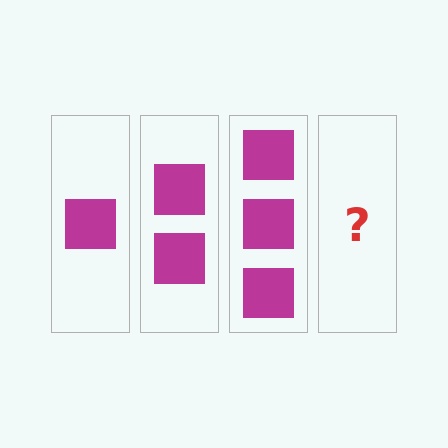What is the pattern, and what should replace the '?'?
The pattern is that each step adds one more square. The '?' should be 4 squares.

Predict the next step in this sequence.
The next step is 4 squares.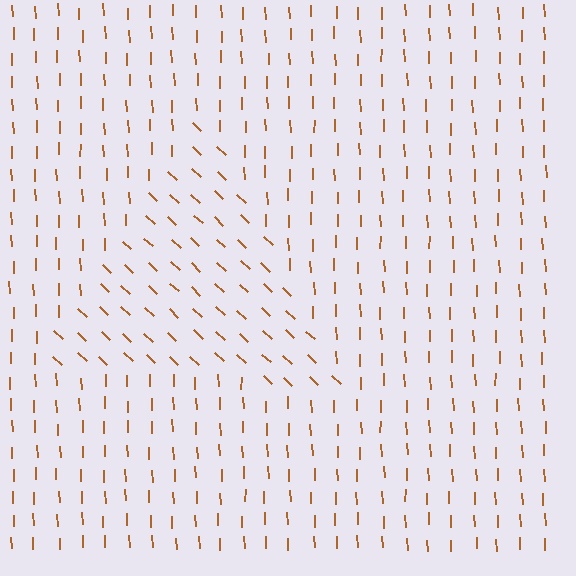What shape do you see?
I see a triangle.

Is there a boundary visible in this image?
Yes, there is a texture boundary formed by a change in line orientation.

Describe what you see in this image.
The image is filled with small brown line segments. A triangle region in the image has lines oriented differently from the surrounding lines, creating a visible texture boundary.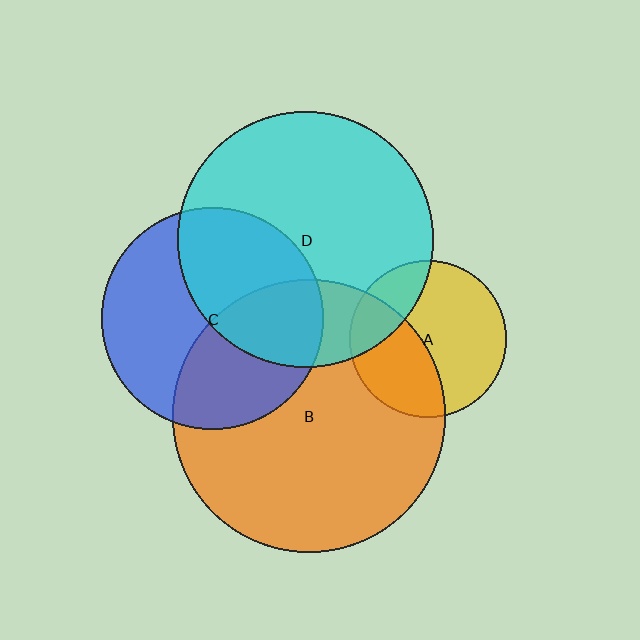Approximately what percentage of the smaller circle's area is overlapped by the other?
Approximately 45%.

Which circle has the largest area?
Circle B (orange).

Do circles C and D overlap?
Yes.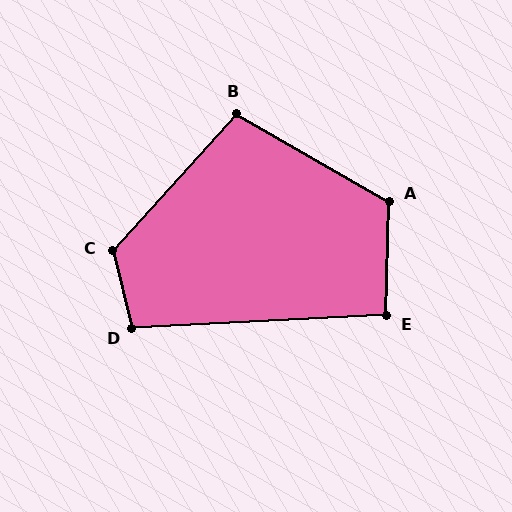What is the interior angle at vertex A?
Approximately 119 degrees (obtuse).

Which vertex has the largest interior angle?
C, at approximately 124 degrees.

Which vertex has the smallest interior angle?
E, at approximately 94 degrees.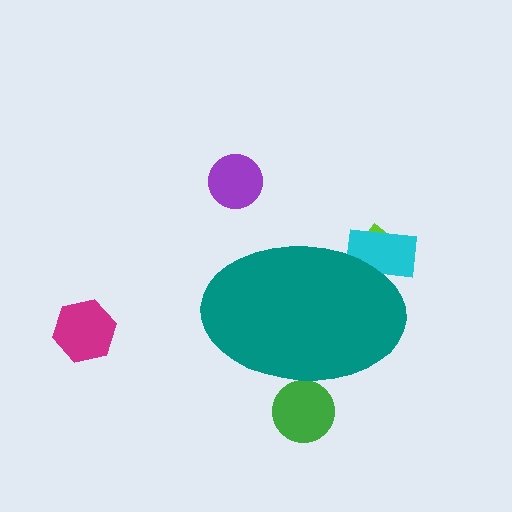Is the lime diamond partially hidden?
Yes, the lime diamond is partially hidden behind the teal ellipse.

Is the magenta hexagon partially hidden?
No, the magenta hexagon is fully visible.